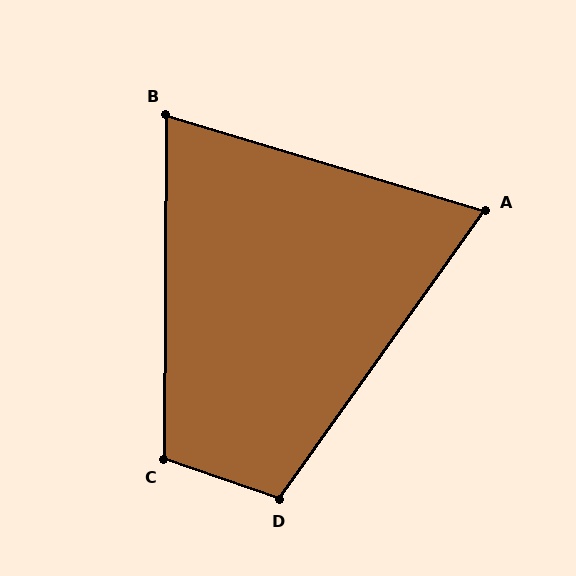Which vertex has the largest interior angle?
C, at approximately 109 degrees.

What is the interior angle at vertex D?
Approximately 106 degrees (obtuse).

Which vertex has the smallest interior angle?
A, at approximately 71 degrees.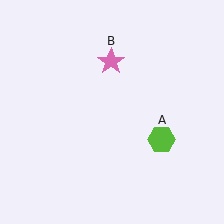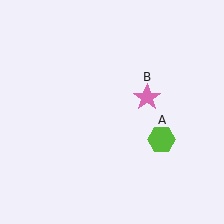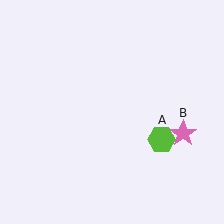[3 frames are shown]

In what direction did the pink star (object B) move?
The pink star (object B) moved down and to the right.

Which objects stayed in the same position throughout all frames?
Lime hexagon (object A) remained stationary.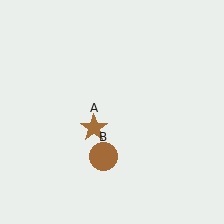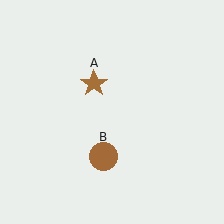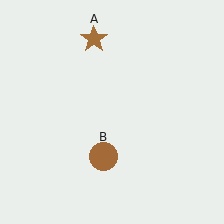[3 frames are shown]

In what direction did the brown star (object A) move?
The brown star (object A) moved up.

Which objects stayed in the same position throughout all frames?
Brown circle (object B) remained stationary.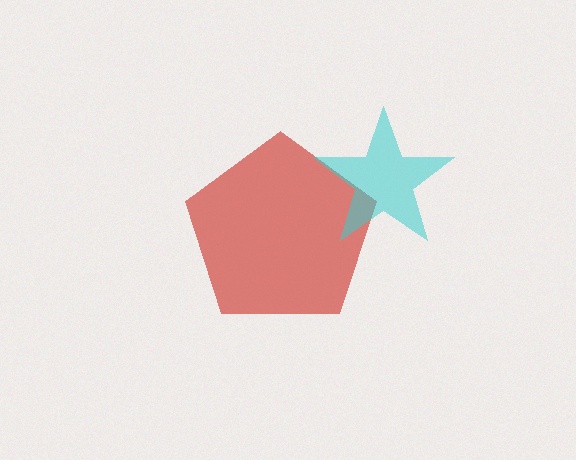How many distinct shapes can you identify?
There are 2 distinct shapes: a red pentagon, a cyan star.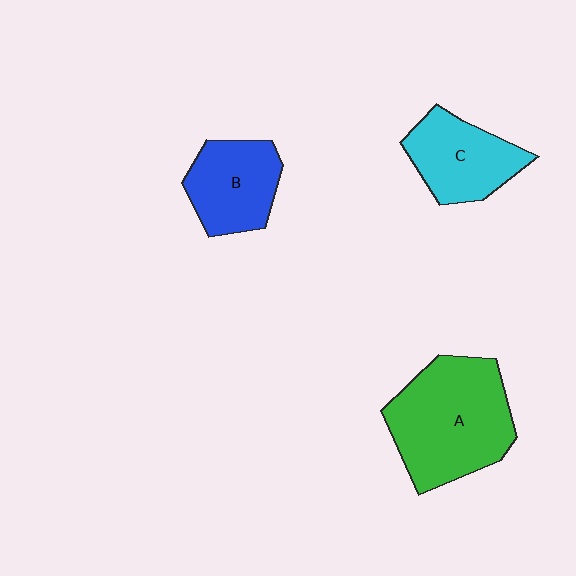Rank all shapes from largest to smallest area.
From largest to smallest: A (green), C (cyan), B (blue).